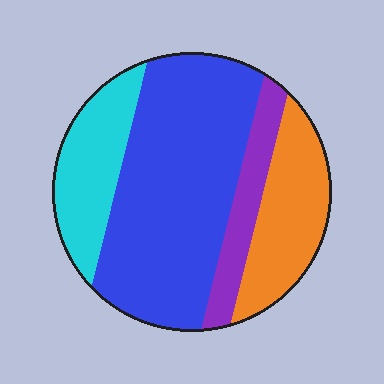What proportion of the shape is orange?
Orange takes up between a sixth and a third of the shape.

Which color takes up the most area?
Blue, at roughly 50%.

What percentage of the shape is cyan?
Cyan covers around 20% of the shape.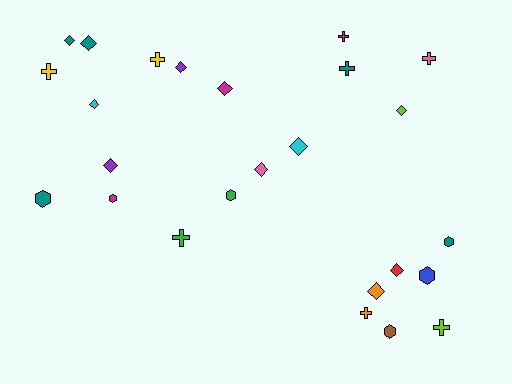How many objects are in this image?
There are 25 objects.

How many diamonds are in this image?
There are 11 diamonds.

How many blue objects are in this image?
There is 1 blue object.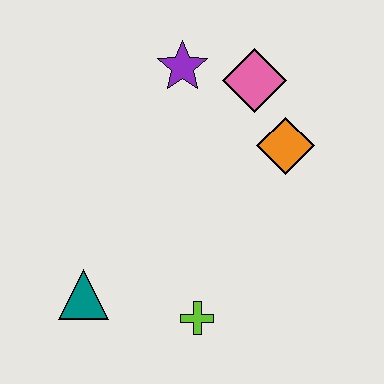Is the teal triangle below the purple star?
Yes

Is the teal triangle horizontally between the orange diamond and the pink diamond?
No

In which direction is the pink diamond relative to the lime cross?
The pink diamond is above the lime cross.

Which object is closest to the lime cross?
The teal triangle is closest to the lime cross.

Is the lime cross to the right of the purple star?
Yes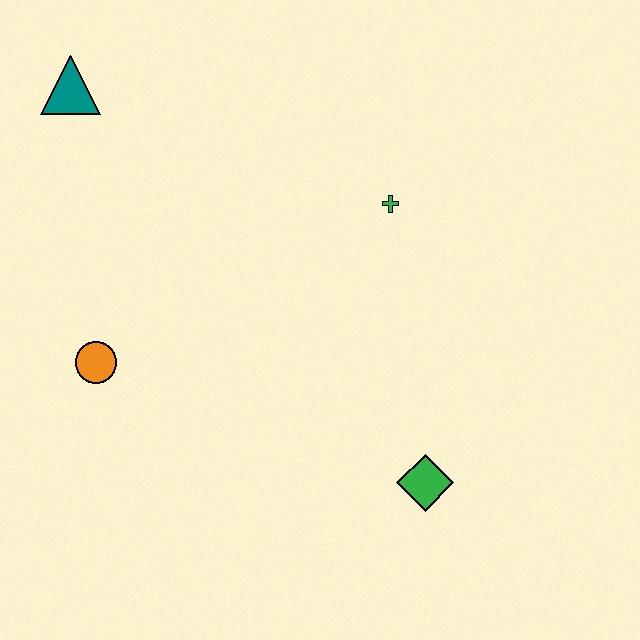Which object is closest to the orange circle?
The teal triangle is closest to the orange circle.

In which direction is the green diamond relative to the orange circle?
The green diamond is to the right of the orange circle.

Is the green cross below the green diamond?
No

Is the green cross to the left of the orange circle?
No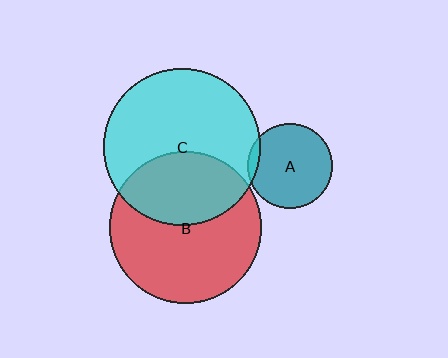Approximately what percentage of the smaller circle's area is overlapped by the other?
Approximately 40%.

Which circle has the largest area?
Circle C (cyan).